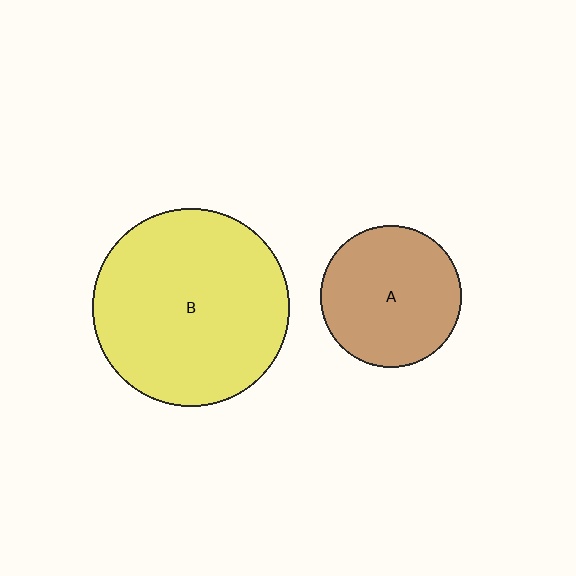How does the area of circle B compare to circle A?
Approximately 1.9 times.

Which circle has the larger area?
Circle B (yellow).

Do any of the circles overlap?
No, none of the circles overlap.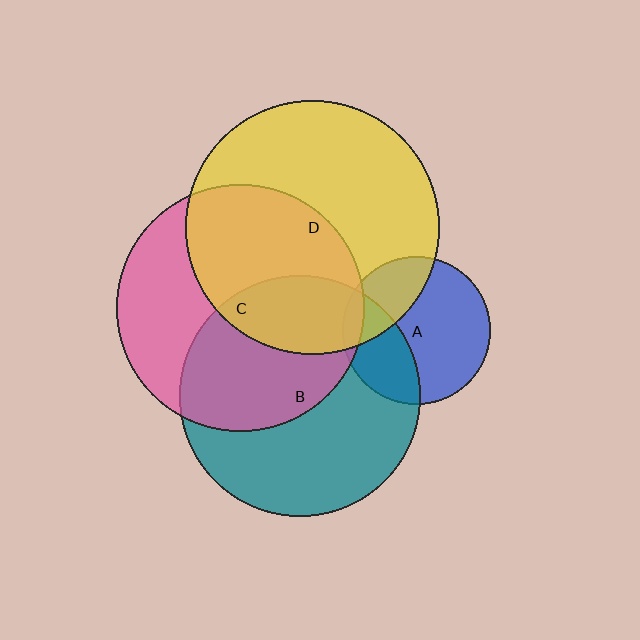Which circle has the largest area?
Circle D (yellow).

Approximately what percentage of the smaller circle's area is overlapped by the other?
Approximately 50%.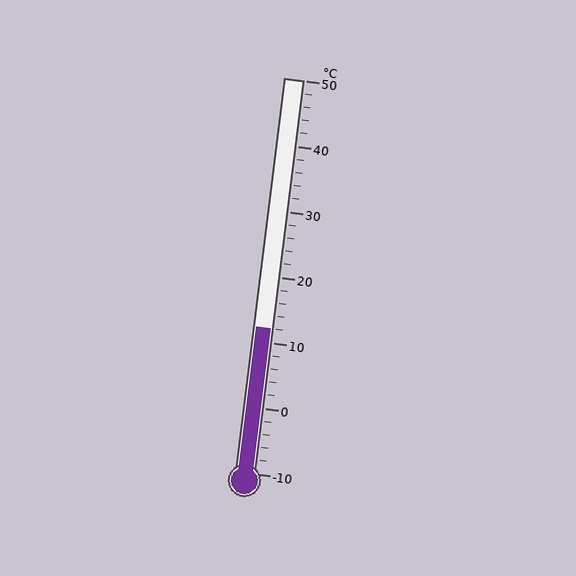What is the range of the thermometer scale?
The thermometer scale ranges from -10°C to 50°C.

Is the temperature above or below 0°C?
The temperature is above 0°C.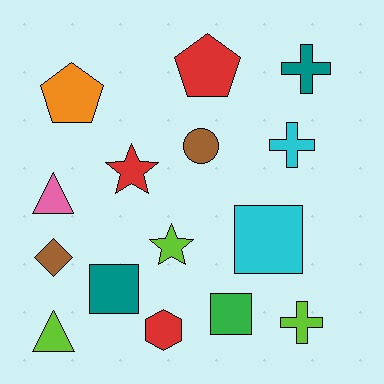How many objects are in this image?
There are 15 objects.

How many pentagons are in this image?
There are 2 pentagons.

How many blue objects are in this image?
There are no blue objects.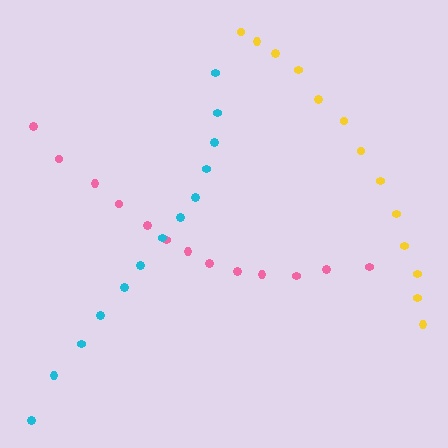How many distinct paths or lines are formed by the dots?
There are 3 distinct paths.